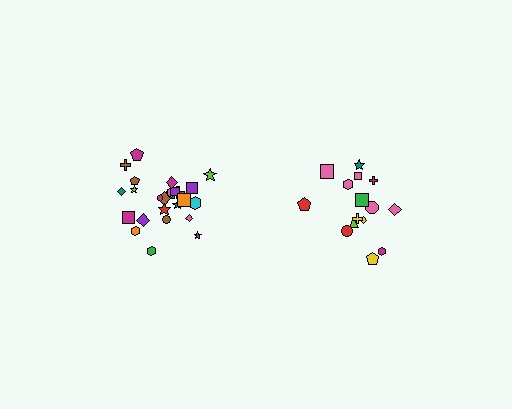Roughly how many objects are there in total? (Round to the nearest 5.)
Roughly 40 objects in total.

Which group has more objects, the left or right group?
The left group.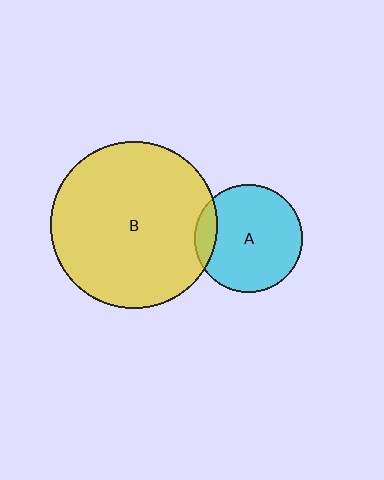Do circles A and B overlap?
Yes.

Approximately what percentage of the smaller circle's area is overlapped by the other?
Approximately 10%.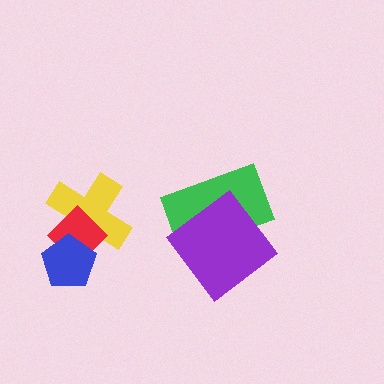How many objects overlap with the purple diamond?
1 object overlaps with the purple diamond.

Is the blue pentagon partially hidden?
No, no other shape covers it.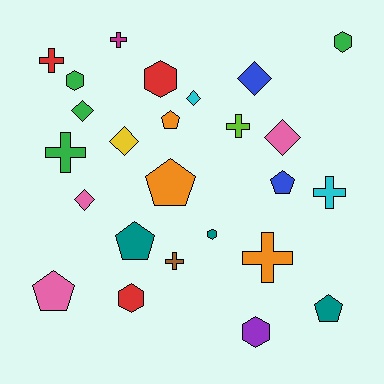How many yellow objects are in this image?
There is 1 yellow object.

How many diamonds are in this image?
There are 6 diamonds.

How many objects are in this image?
There are 25 objects.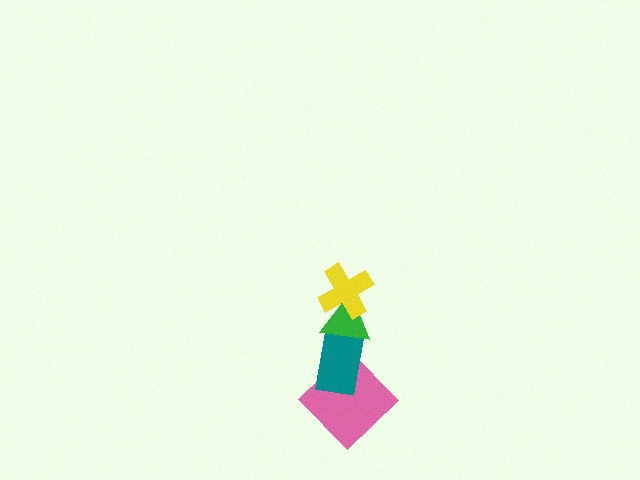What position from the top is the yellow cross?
The yellow cross is 1st from the top.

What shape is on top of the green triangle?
The yellow cross is on top of the green triangle.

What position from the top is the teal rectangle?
The teal rectangle is 3rd from the top.